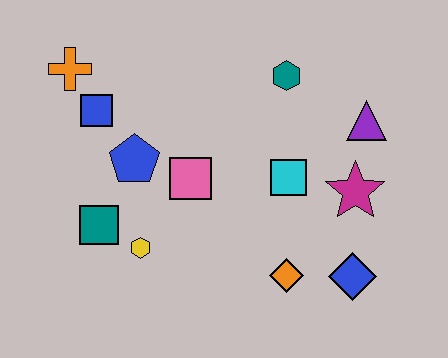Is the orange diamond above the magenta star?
No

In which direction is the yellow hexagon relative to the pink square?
The yellow hexagon is below the pink square.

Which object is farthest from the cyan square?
The orange cross is farthest from the cyan square.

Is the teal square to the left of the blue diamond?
Yes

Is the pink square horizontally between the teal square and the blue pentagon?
No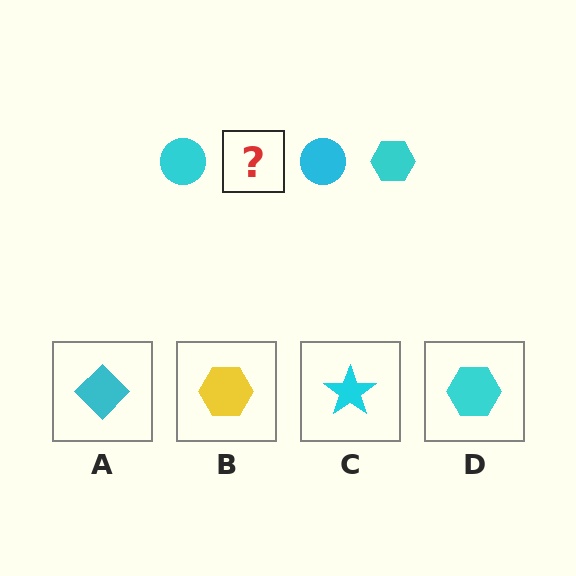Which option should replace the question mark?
Option D.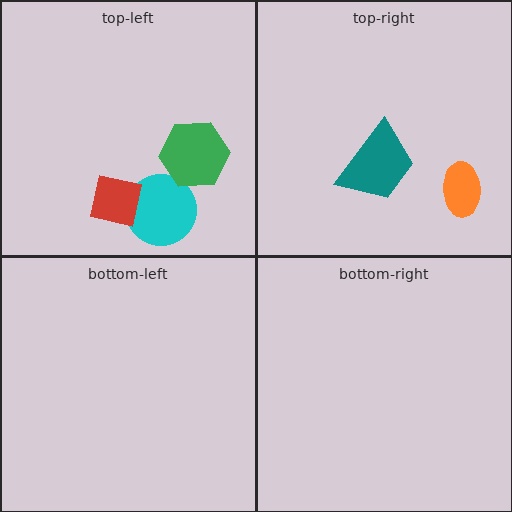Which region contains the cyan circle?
The top-left region.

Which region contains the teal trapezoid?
The top-right region.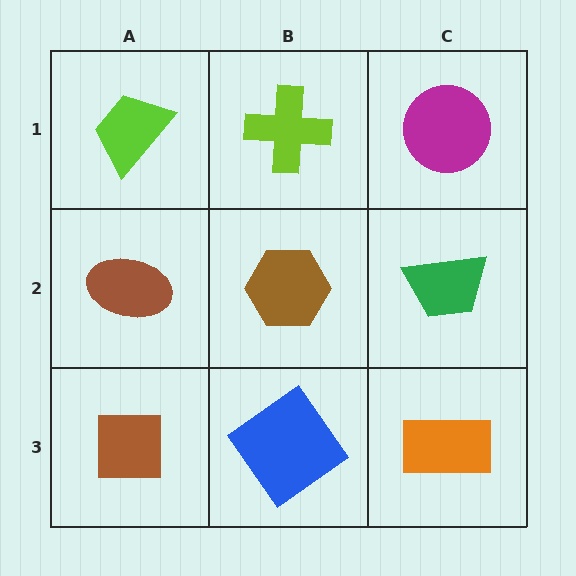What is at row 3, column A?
A brown square.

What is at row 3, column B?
A blue diamond.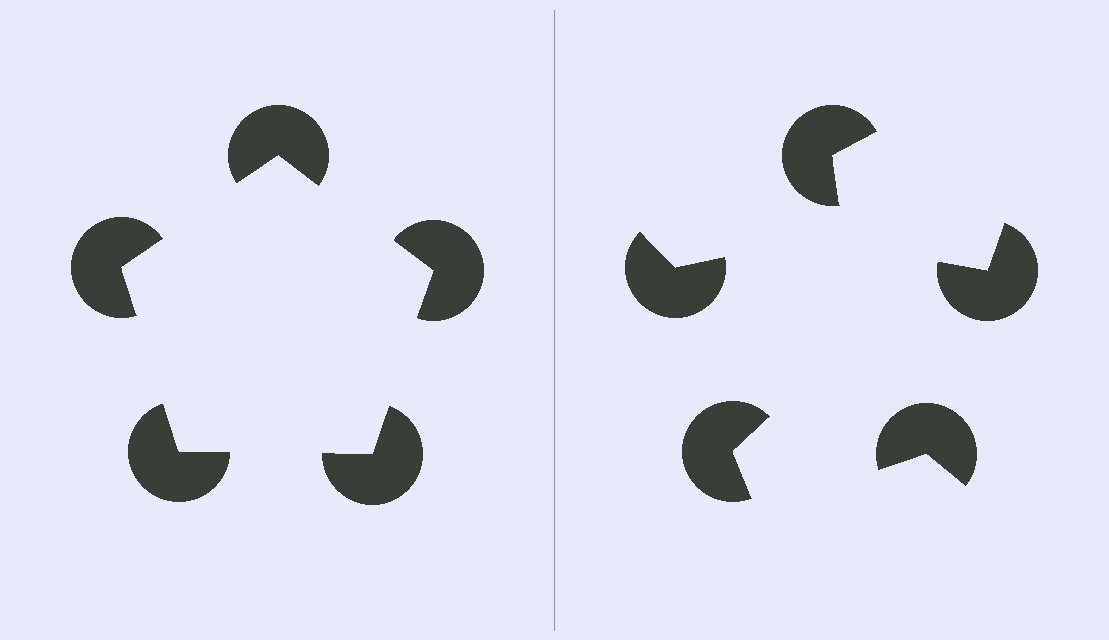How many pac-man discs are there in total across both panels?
10 — 5 on each side.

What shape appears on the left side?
An illusory pentagon.